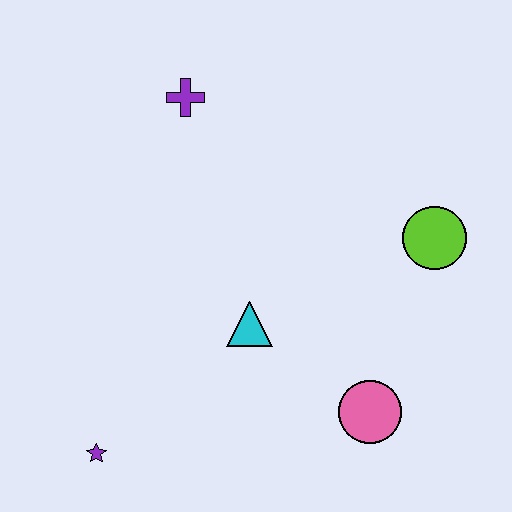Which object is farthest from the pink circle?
The purple cross is farthest from the pink circle.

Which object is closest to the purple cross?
The cyan triangle is closest to the purple cross.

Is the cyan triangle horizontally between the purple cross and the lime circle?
Yes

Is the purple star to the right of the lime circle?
No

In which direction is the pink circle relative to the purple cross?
The pink circle is below the purple cross.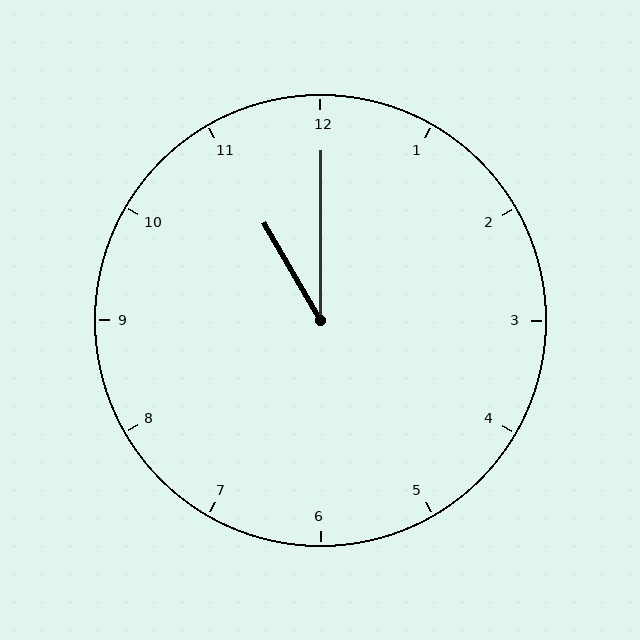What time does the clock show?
11:00.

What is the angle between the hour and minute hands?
Approximately 30 degrees.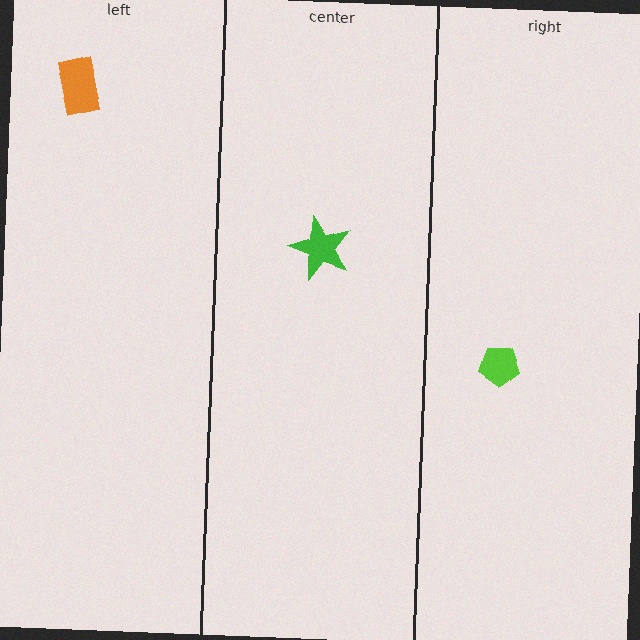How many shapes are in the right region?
1.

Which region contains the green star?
The center region.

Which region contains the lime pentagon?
The right region.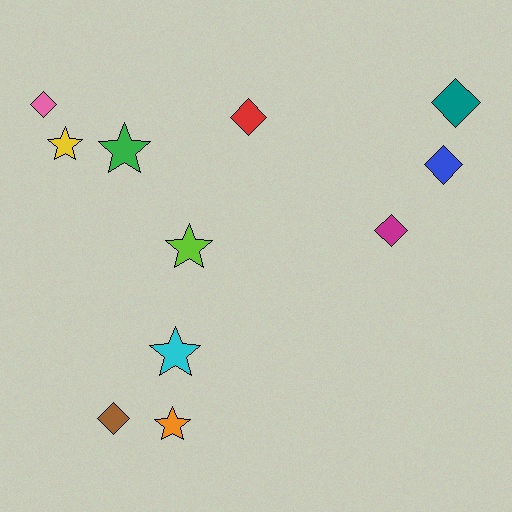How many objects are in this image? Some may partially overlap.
There are 11 objects.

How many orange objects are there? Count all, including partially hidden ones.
There is 1 orange object.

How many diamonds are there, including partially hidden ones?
There are 6 diamonds.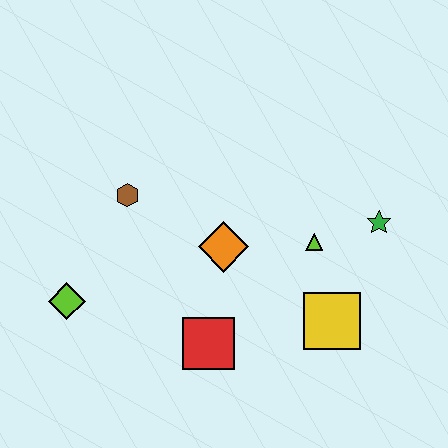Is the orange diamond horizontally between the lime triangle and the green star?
No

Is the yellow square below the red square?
No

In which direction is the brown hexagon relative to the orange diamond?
The brown hexagon is to the left of the orange diamond.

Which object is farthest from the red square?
The green star is farthest from the red square.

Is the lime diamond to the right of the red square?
No